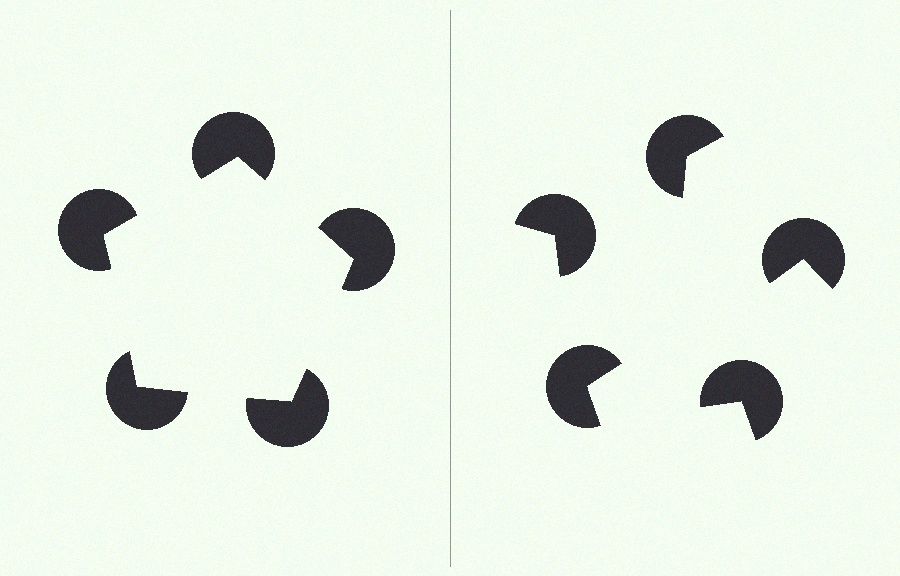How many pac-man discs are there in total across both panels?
10 — 5 on each side.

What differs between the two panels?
The pac-man discs are positioned identically on both sides; only the wedge orientations differ. On the left they align to a pentagon; on the right they are misaligned.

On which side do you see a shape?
An illusory pentagon appears on the left side. On the right side the wedge cuts are rotated, so no coherent shape forms.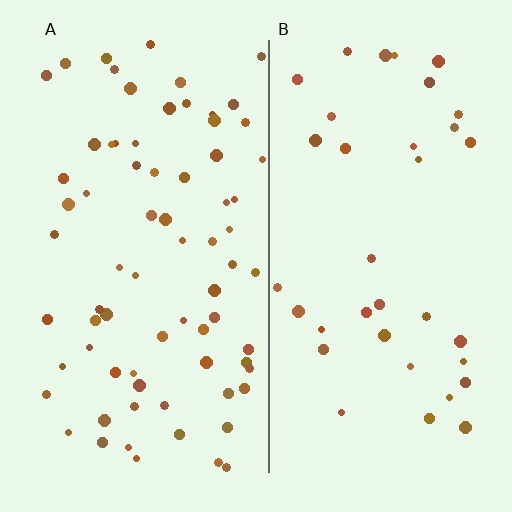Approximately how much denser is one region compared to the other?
Approximately 2.0× — region A over region B.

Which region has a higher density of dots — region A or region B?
A (the left).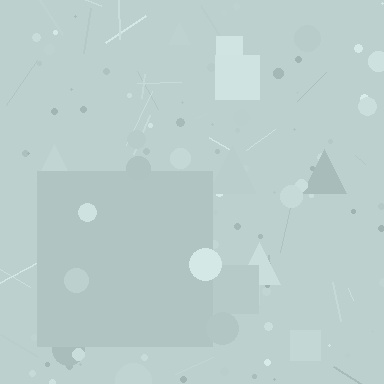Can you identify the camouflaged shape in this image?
The camouflaged shape is a square.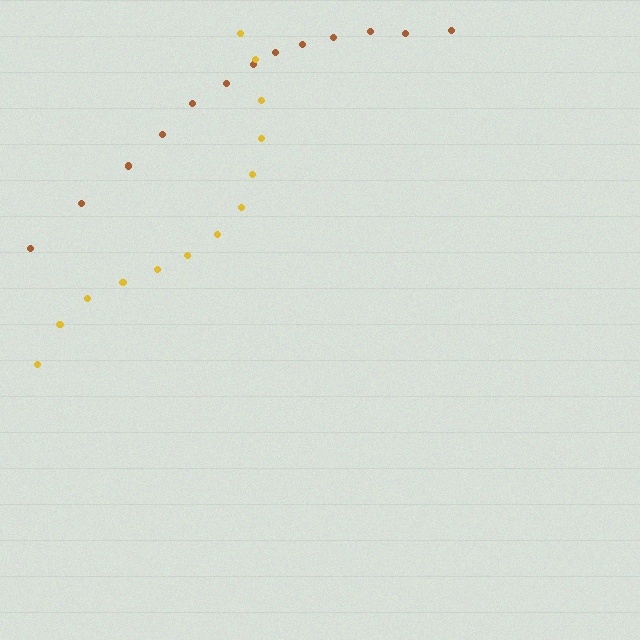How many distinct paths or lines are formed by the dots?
There are 2 distinct paths.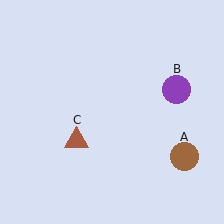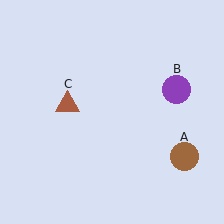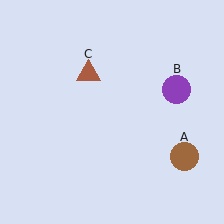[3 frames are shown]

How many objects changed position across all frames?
1 object changed position: brown triangle (object C).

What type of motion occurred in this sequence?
The brown triangle (object C) rotated clockwise around the center of the scene.